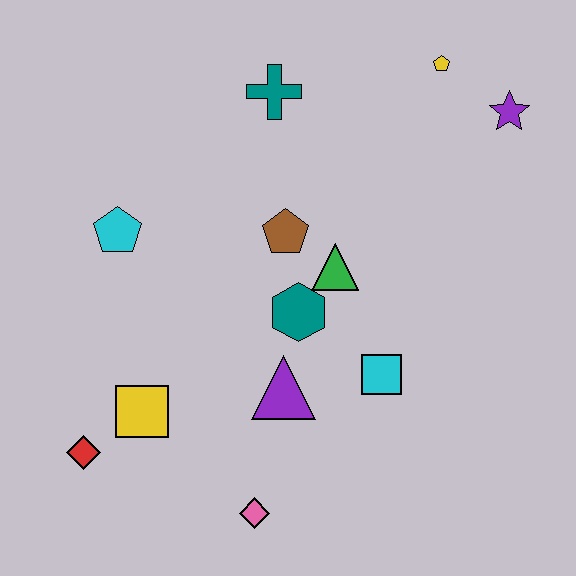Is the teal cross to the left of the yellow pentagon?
Yes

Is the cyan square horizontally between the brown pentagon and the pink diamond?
No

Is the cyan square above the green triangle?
No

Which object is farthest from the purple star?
The red diamond is farthest from the purple star.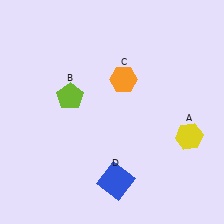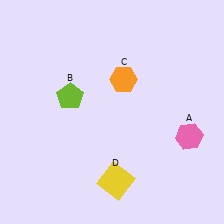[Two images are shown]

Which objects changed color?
A changed from yellow to pink. D changed from blue to yellow.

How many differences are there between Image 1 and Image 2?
There are 2 differences between the two images.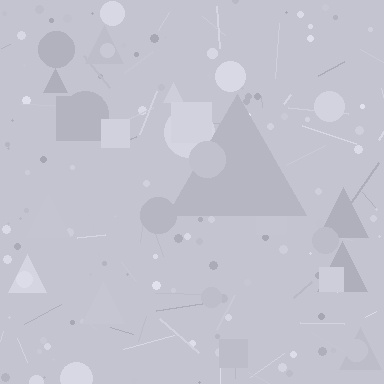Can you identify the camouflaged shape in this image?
The camouflaged shape is a triangle.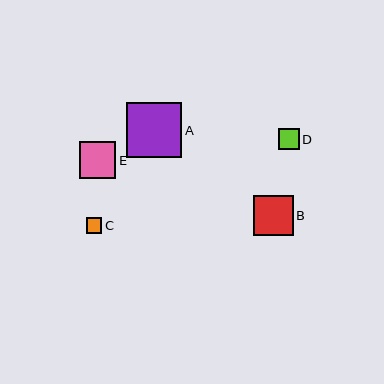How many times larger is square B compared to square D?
Square B is approximately 1.9 times the size of square D.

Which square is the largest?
Square A is the largest with a size of approximately 55 pixels.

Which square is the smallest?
Square C is the smallest with a size of approximately 16 pixels.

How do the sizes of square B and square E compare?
Square B and square E are approximately the same size.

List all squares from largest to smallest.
From largest to smallest: A, B, E, D, C.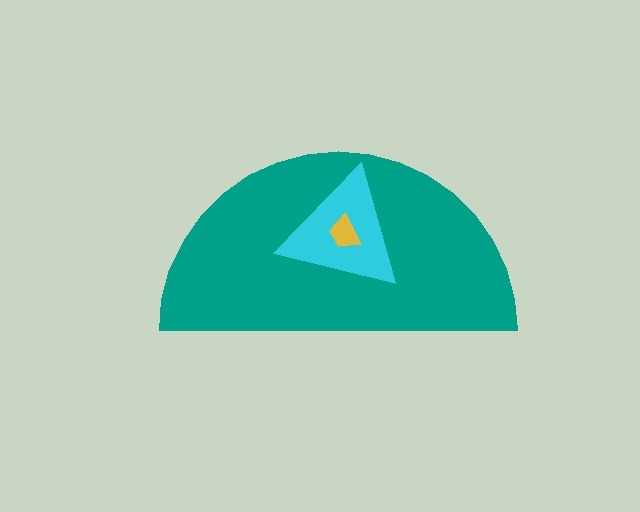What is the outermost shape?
The teal semicircle.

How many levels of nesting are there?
3.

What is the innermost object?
The yellow trapezoid.